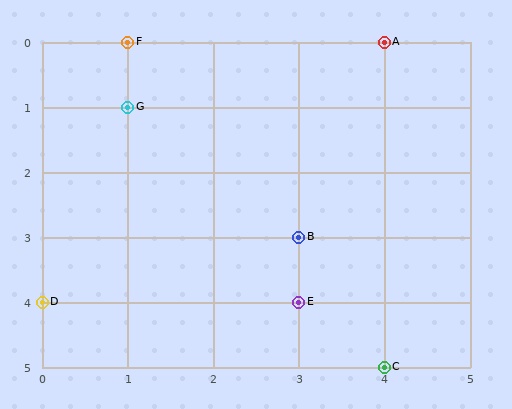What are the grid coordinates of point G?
Point G is at grid coordinates (1, 1).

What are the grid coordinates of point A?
Point A is at grid coordinates (4, 0).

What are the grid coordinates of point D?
Point D is at grid coordinates (0, 4).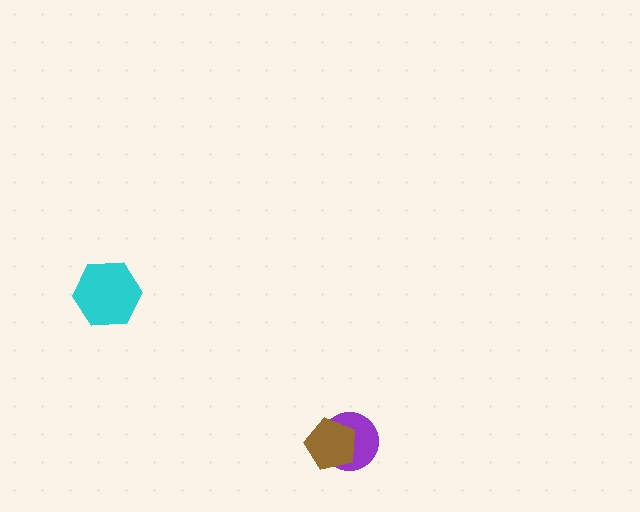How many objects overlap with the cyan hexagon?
0 objects overlap with the cyan hexagon.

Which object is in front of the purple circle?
The brown pentagon is in front of the purple circle.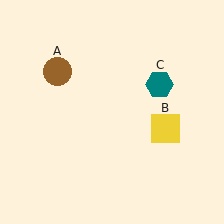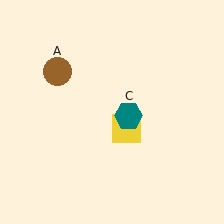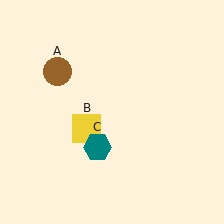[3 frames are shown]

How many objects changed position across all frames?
2 objects changed position: yellow square (object B), teal hexagon (object C).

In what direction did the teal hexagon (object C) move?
The teal hexagon (object C) moved down and to the left.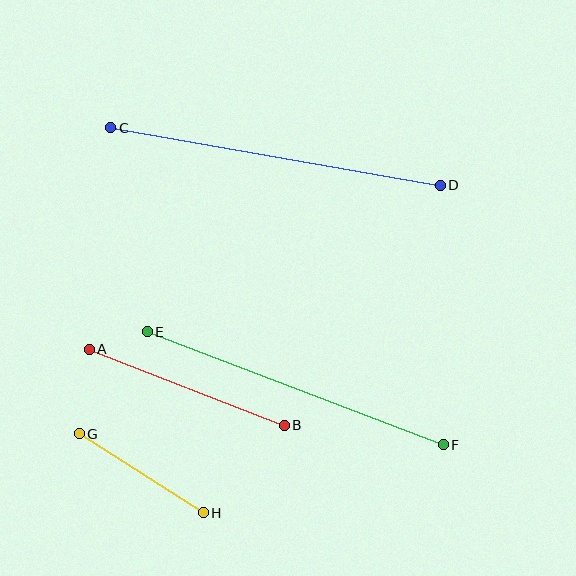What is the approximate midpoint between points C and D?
The midpoint is at approximately (275, 156) pixels.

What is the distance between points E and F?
The distance is approximately 317 pixels.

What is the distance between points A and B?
The distance is approximately 209 pixels.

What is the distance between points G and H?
The distance is approximately 147 pixels.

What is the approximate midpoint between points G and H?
The midpoint is at approximately (141, 473) pixels.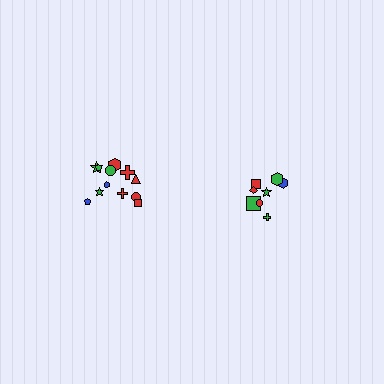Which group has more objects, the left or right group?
The left group.